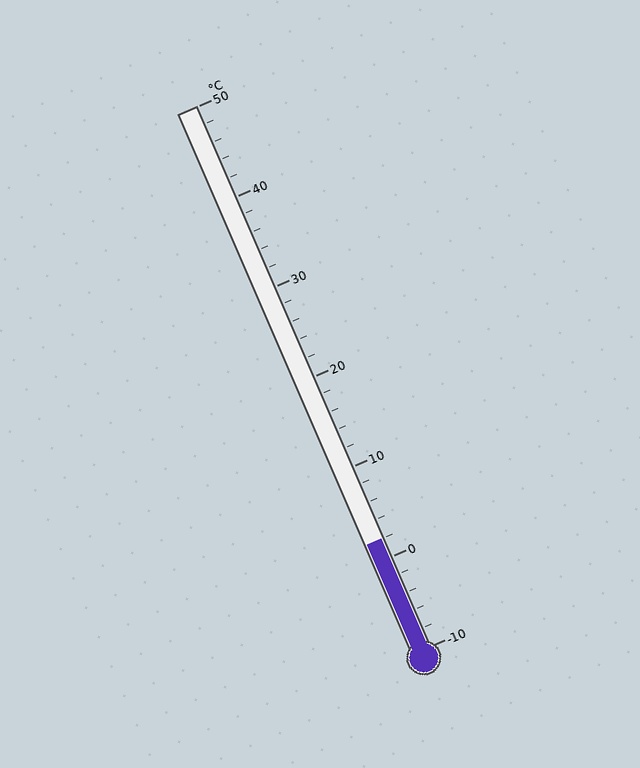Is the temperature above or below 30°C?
The temperature is below 30°C.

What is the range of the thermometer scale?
The thermometer scale ranges from -10°C to 50°C.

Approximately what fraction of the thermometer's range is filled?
The thermometer is filled to approximately 20% of its range.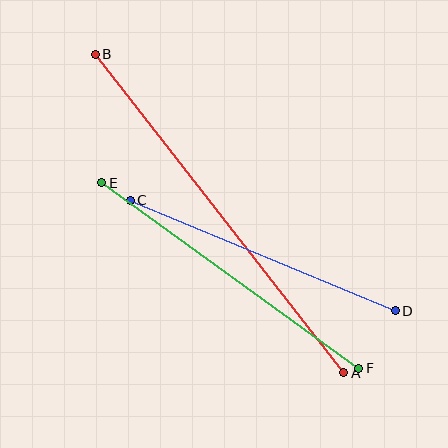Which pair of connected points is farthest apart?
Points A and B are farthest apart.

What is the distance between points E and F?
The distance is approximately 317 pixels.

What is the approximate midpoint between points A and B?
The midpoint is at approximately (220, 214) pixels.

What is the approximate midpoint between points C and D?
The midpoint is at approximately (263, 256) pixels.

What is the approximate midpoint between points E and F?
The midpoint is at approximately (230, 275) pixels.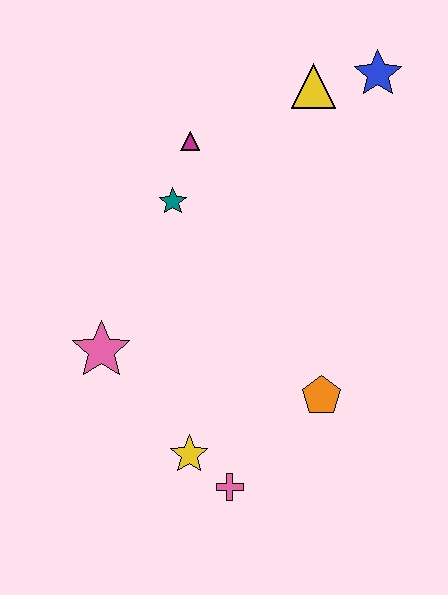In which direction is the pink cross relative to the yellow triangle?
The pink cross is below the yellow triangle.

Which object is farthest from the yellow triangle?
The pink cross is farthest from the yellow triangle.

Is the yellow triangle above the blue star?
No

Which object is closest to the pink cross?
The yellow star is closest to the pink cross.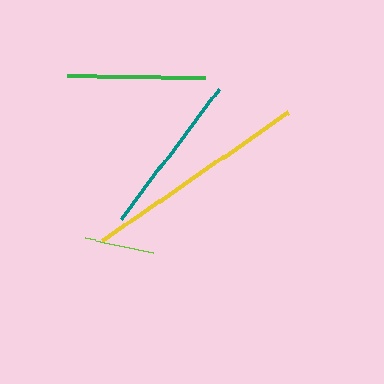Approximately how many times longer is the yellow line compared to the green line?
The yellow line is approximately 1.6 times the length of the green line.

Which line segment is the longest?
The yellow line is the longest at approximately 226 pixels.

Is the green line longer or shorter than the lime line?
The green line is longer than the lime line.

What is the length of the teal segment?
The teal segment is approximately 163 pixels long.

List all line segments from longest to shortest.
From longest to shortest: yellow, teal, green, lime.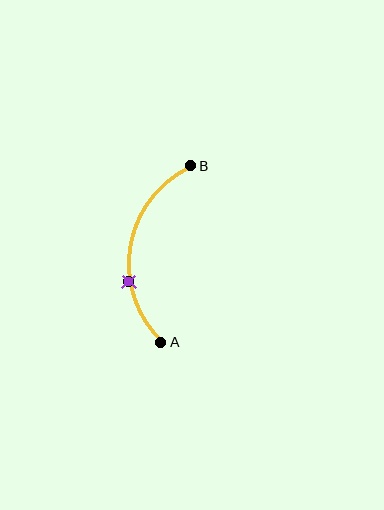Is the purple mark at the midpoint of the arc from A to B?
No. The purple mark lies on the arc but is closer to endpoint A. The arc midpoint would be at the point on the curve equidistant along the arc from both A and B.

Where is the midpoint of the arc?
The arc midpoint is the point on the curve farthest from the straight line joining A and B. It sits to the left of that line.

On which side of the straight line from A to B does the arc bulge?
The arc bulges to the left of the straight line connecting A and B.